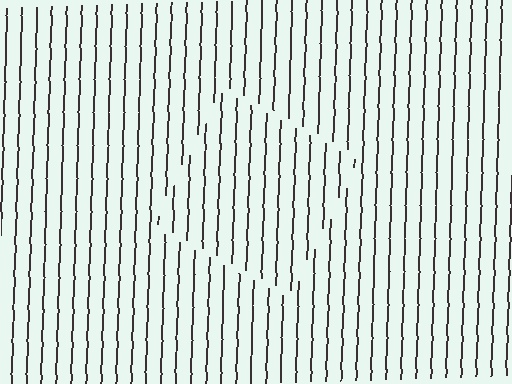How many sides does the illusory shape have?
4 sides — the line-ends trace a square.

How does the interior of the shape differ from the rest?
The interior of the shape contains the same grating, shifted by half a period — the contour is defined by the phase discontinuity where line-ends from the inner and outer gratings abut.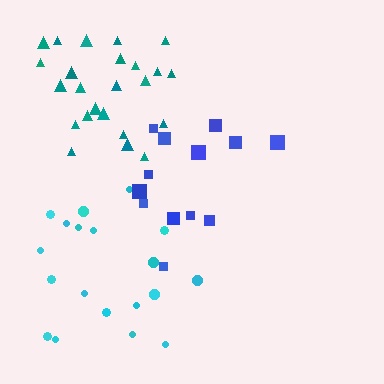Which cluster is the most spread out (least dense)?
Blue.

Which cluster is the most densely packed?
Teal.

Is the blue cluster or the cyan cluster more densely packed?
Cyan.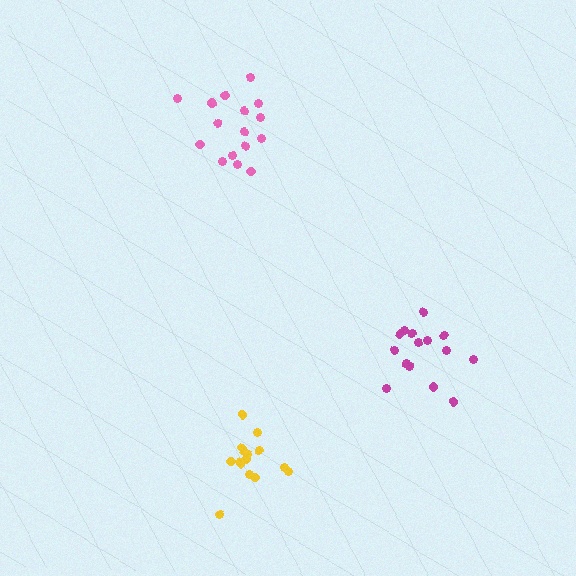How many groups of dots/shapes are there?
There are 3 groups.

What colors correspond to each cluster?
The clusters are colored: yellow, magenta, pink.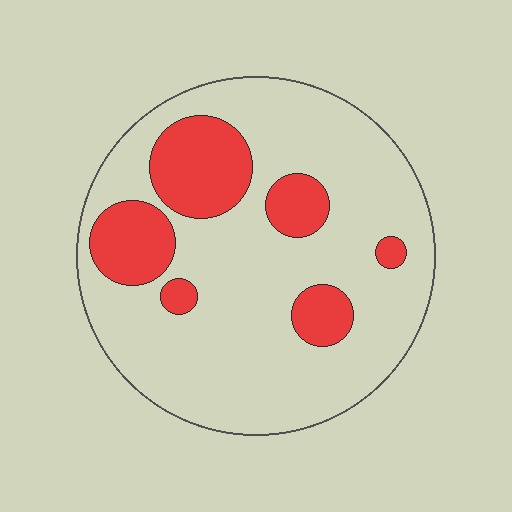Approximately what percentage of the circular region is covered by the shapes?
Approximately 20%.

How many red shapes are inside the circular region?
6.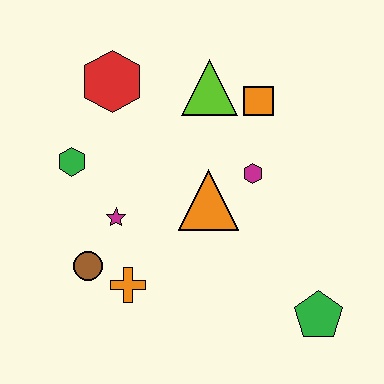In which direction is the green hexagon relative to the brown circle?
The green hexagon is above the brown circle.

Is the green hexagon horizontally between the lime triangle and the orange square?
No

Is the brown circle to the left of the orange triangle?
Yes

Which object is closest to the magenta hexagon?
The orange triangle is closest to the magenta hexagon.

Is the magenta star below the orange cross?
No